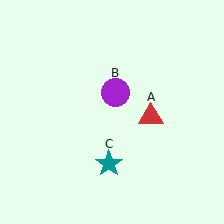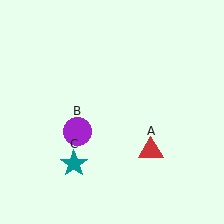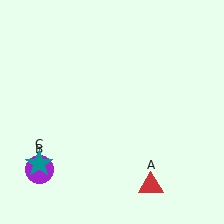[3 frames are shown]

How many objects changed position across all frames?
3 objects changed position: red triangle (object A), purple circle (object B), teal star (object C).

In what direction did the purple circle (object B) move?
The purple circle (object B) moved down and to the left.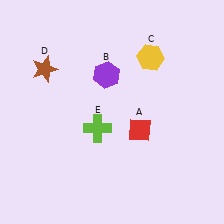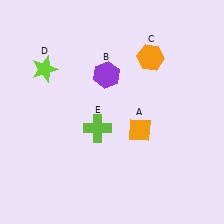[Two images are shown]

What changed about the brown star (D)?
In Image 1, D is brown. In Image 2, it changed to lime.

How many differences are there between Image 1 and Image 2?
There are 3 differences between the two images.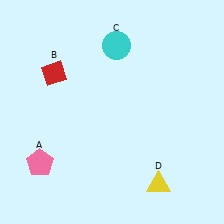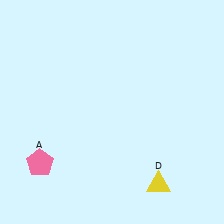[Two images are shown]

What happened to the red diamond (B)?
The red diamond (B) was removed in Image 2. It was in the top-left area of Image 1.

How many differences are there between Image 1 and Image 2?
There are 2 differences between the two images.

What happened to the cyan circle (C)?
The cyan circle (C) was removed in Image 2. It was in the top-right area of Image 1.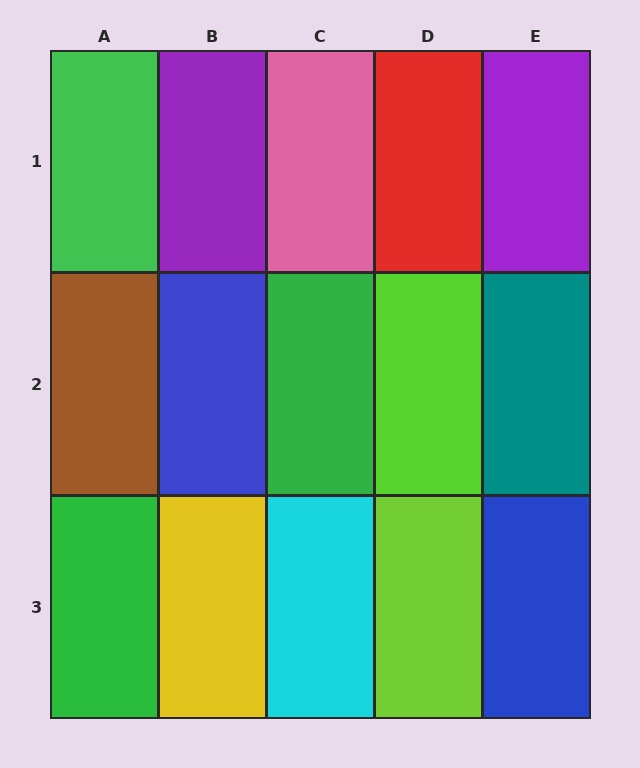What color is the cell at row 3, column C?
Cyan.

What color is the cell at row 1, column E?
Purple.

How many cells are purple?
2 cells are purple.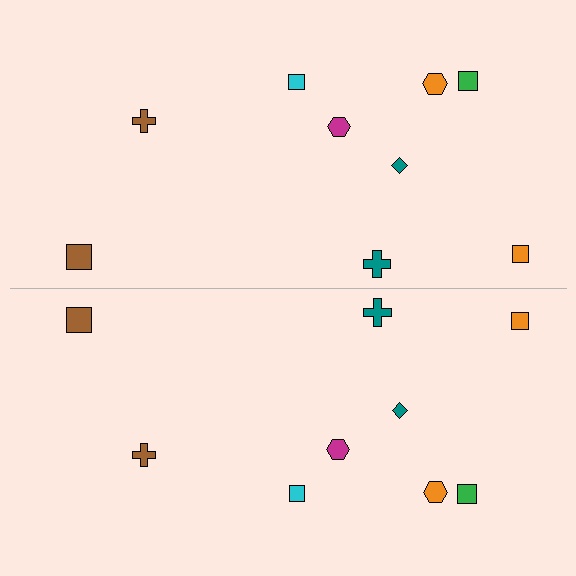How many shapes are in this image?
There are 18 shapes in this image.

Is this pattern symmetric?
Yes, this pattern has bilateral (reflection) symmetry.